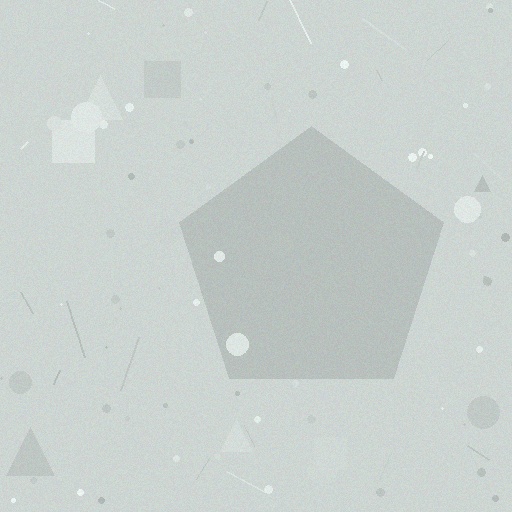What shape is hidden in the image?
A pentagon is hidden in the image.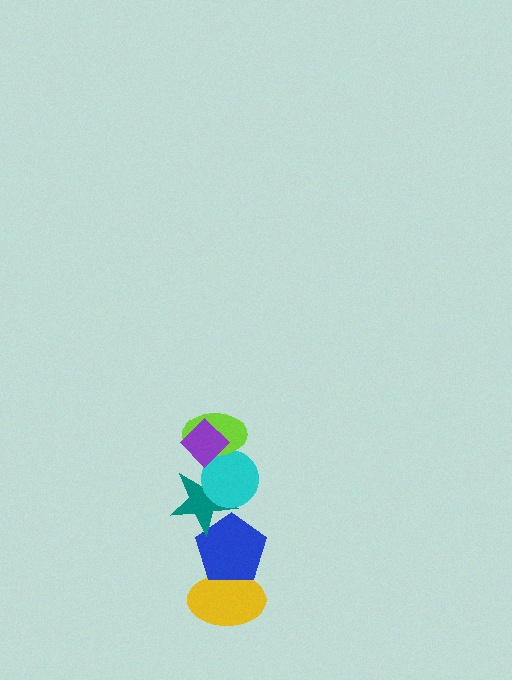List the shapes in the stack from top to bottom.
From top to bottom: the purple diamond, the lime ellipse, the cyan circle, the teal star, the blue pentagon, the yellow ellipse.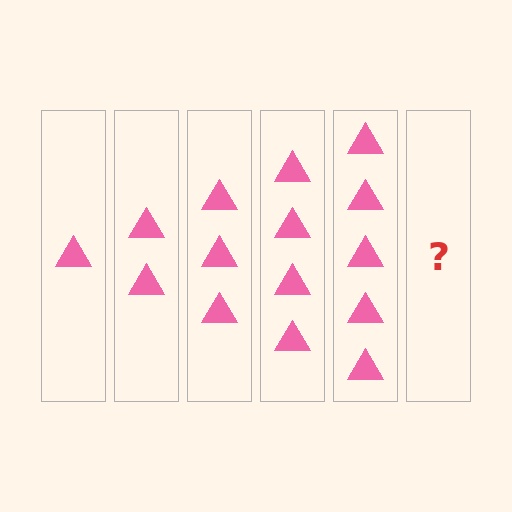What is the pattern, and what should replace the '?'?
The pattern is that each step adds one more triangle. The '?' should be 6 triangles.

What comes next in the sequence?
The next element should be 6 triangles.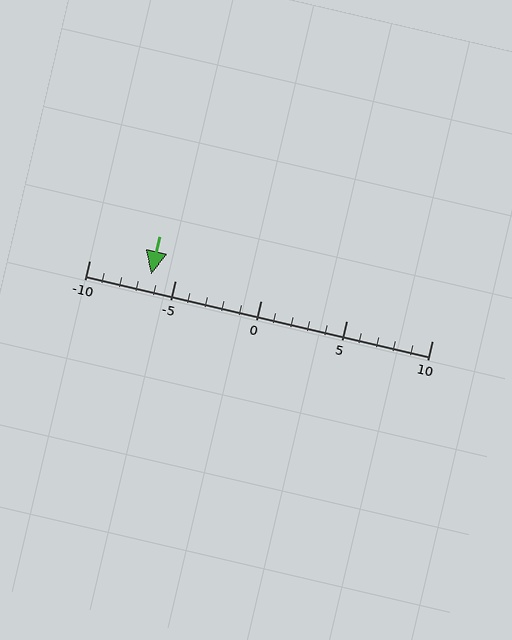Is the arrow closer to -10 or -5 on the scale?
The arrow is closer to -5.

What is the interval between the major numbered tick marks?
The major tick marks are spaced 5 units apart.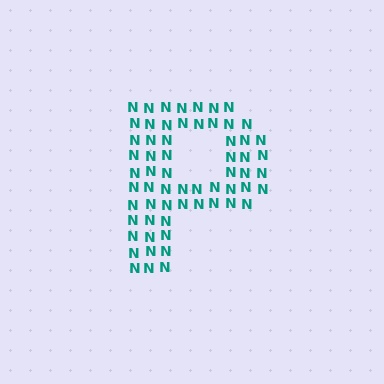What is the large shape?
The large shape is the letter P.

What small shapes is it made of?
It is made of small letter N's.